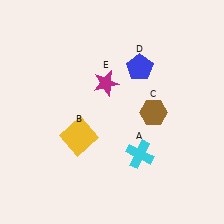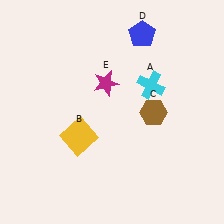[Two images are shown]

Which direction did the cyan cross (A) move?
The cyan cross (A) moved up.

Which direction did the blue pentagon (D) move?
The blue pentagon (D) moved up.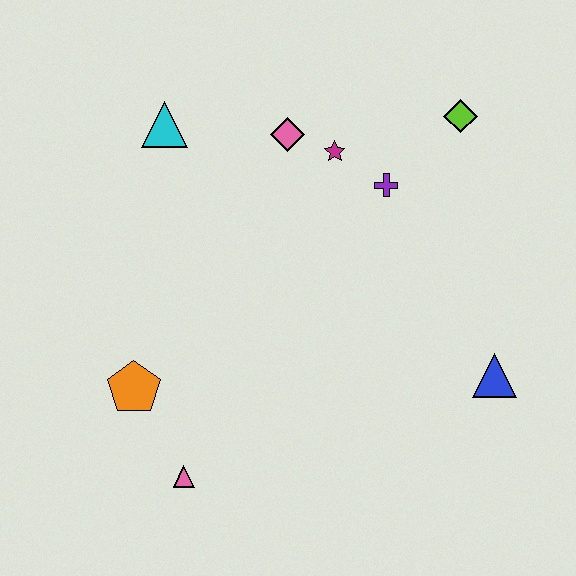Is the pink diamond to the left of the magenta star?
Yes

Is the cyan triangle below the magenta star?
No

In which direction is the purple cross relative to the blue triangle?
The purple cross is above the blue triangle.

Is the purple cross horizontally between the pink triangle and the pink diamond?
No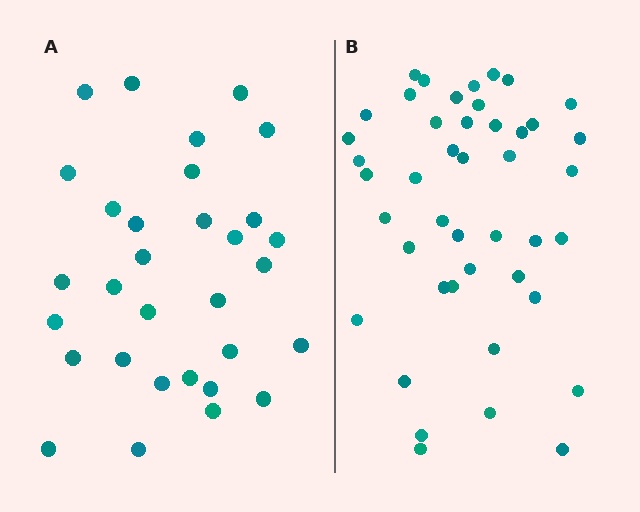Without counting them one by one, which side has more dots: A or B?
Region B (the right region) has more dots.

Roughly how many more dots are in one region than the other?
Region B has approximately 15 more dots than region A.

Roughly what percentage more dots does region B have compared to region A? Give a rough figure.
About 40% more.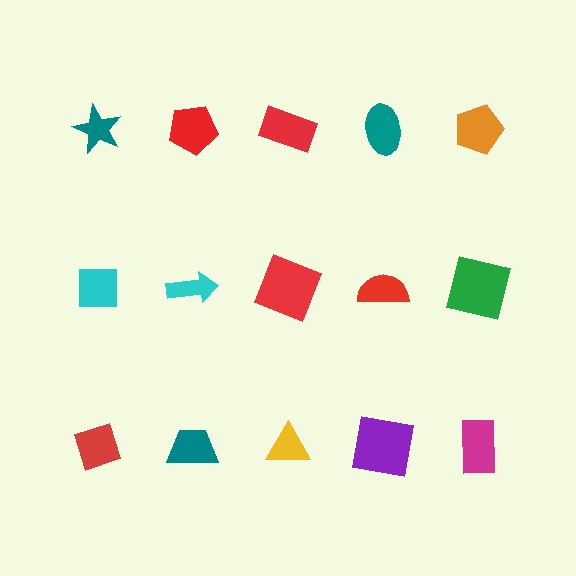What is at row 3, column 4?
A purple square.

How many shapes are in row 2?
5 shapes.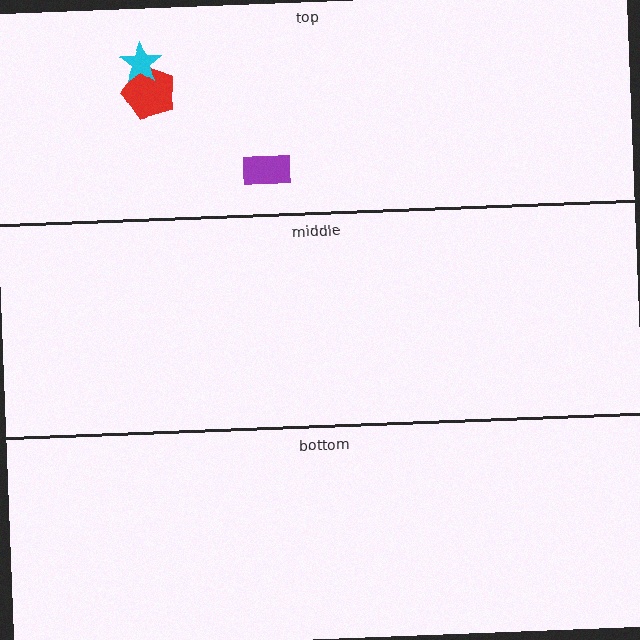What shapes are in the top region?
The red pentagon, the purple rectangle, the cyan star.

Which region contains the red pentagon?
The top region.